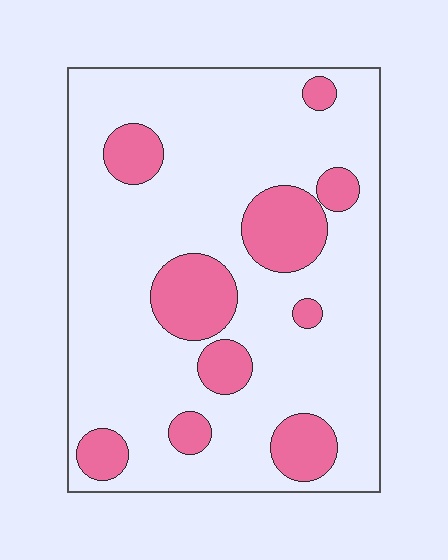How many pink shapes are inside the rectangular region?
10.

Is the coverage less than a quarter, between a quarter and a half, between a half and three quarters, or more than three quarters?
Less than a quarter.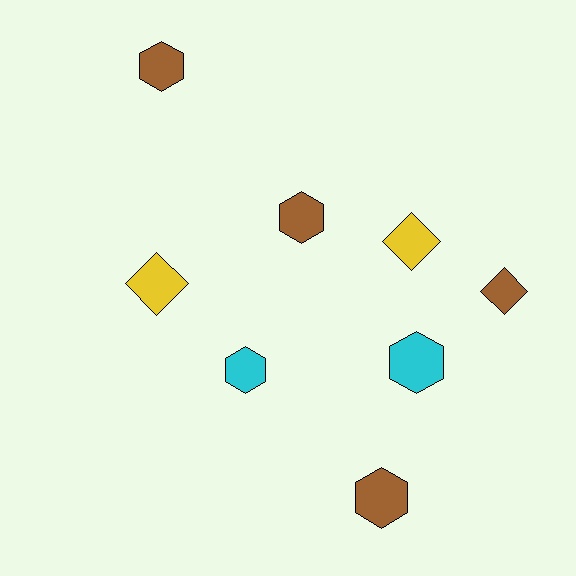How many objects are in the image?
There are 8 objects.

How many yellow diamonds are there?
There are 2 yellow diamonds.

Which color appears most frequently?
Brown, with 4 objects.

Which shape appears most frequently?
Hexagon, with 5 objects.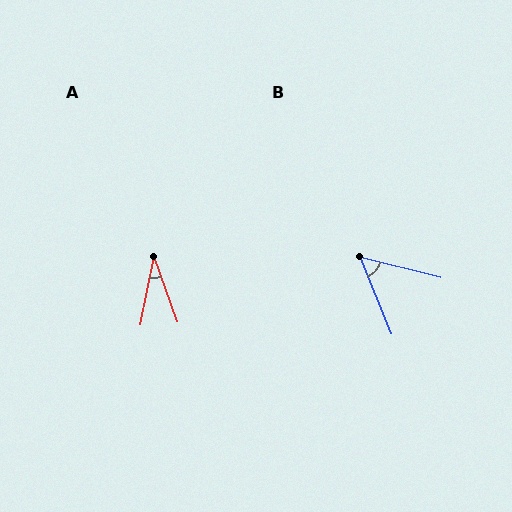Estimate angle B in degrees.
Approximately 53 degrees.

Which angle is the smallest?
A, at approximately 31 degrees.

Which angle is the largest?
B, at approximately 53 degrees.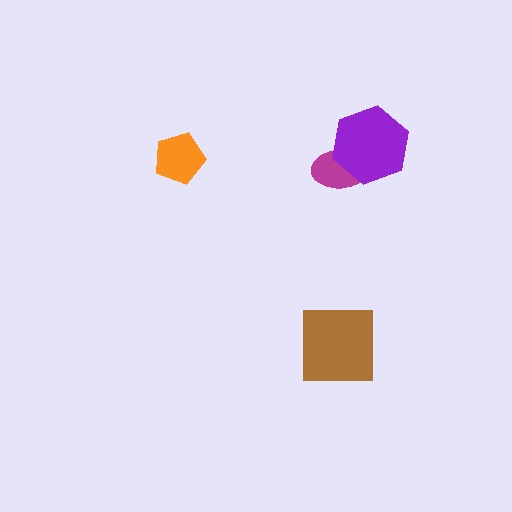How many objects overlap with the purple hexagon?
1 object overlaps with the purple hexagon.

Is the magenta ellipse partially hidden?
Yes, it is partially covered by another shape.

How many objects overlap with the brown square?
0 objects overlap with the brown square.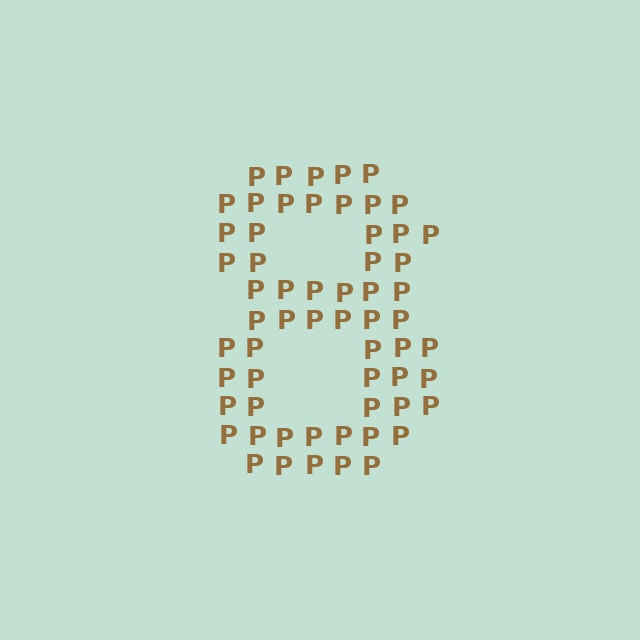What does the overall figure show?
The overall figure shows the digit 8.